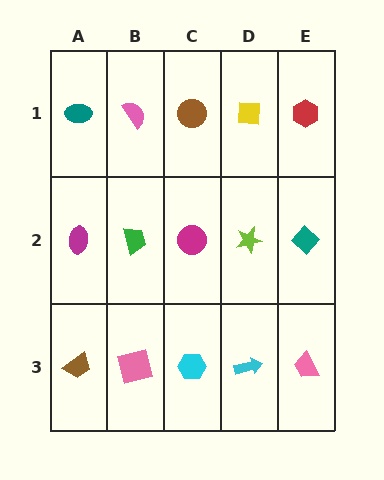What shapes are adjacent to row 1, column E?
A teal diamond (row 2, column E), a yellow square (row 1, column D).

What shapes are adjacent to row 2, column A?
A teal ellipse (row 1, column A), a brown trapezoid (row 3, column A), a green trapezoid (row 2, column B).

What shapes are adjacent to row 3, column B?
A green trapezoid (row 2, column B), a brown trapezoid (row 3, column A), a cyan hexagon (row 3, column C).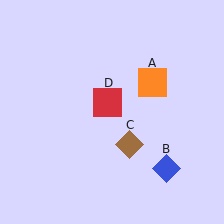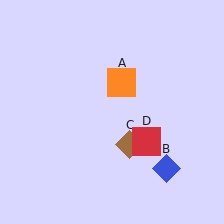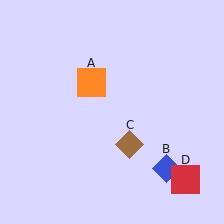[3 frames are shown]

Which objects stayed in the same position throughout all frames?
Blue diamond (object B) and brown diamond (object C) remained stationary.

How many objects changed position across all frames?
2 objects changed position: orange square (object A), red square (object D).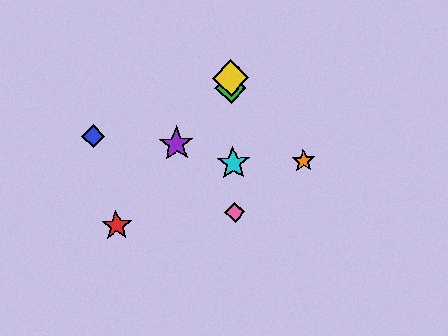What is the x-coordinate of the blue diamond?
The blue diamond is at x≈93.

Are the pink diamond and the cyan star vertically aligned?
Yes, both are at x≈235.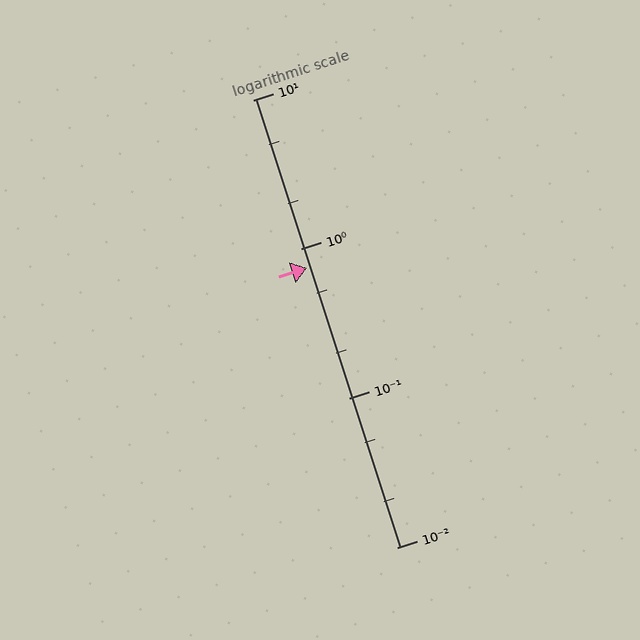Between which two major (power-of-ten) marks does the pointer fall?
The pointer is between 0.1 and 1.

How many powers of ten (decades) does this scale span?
The scale spans 3 decades, from 0.01 to 10.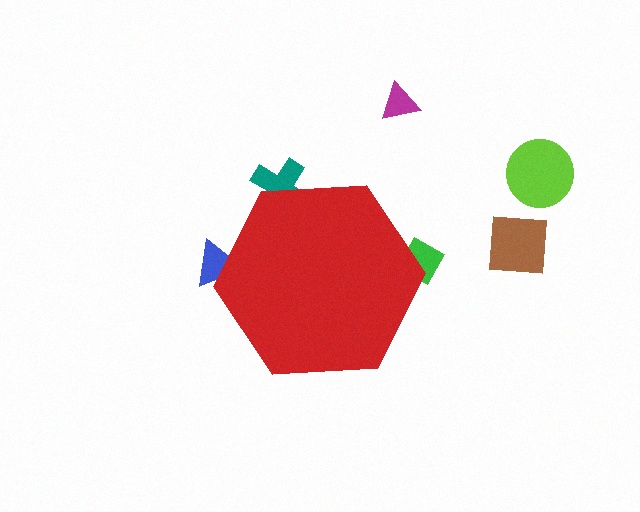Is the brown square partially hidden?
No, the brown square is fully visible.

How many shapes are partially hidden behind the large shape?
3 shapes are partially hidden.